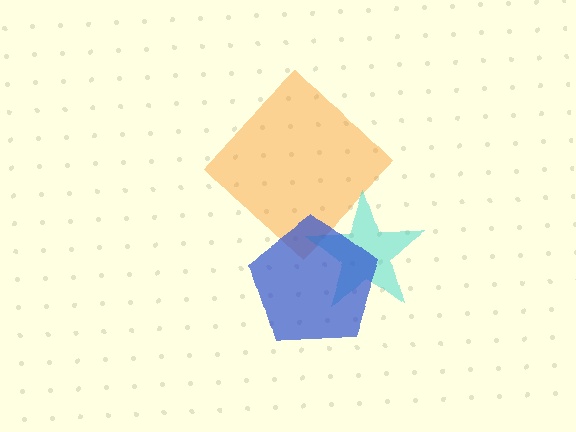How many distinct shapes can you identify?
There are 3 distinct shapes: an orange diamond, a cyan star, a blue pentagon.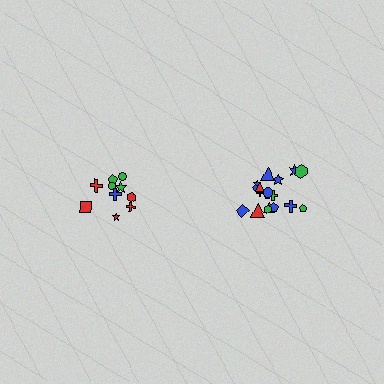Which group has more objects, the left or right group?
The right group.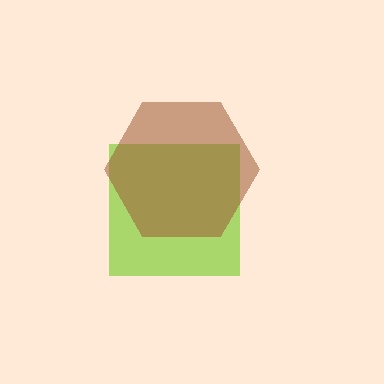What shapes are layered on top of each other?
The layered shapes are: a lime square, a brown hexagon.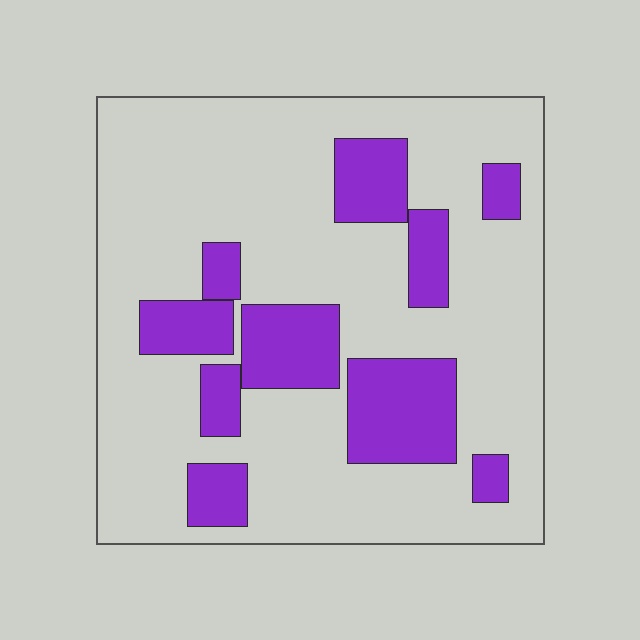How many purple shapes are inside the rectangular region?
10.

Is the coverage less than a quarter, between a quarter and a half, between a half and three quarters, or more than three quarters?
Less than a quarter.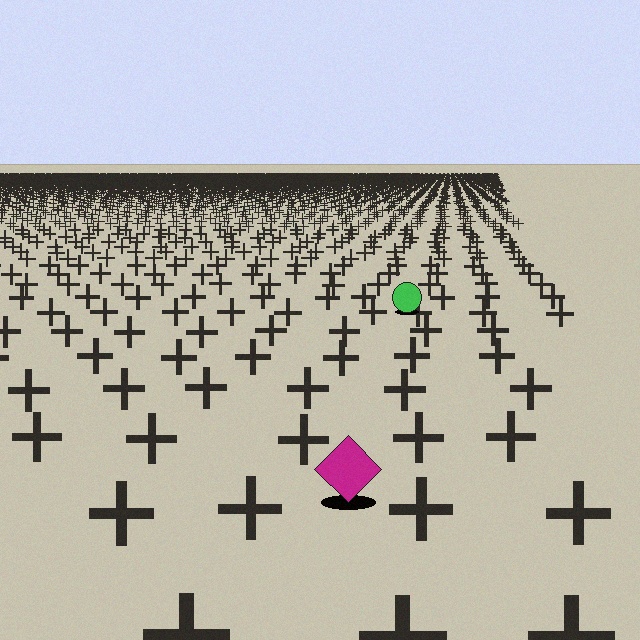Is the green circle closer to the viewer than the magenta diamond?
No. The magenta diamond is closer — you can tell from the texture gradient: the ground texture is coarser near it.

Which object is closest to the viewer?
The magenta diamond is closest. The texture marks near it are larger and more spread out.